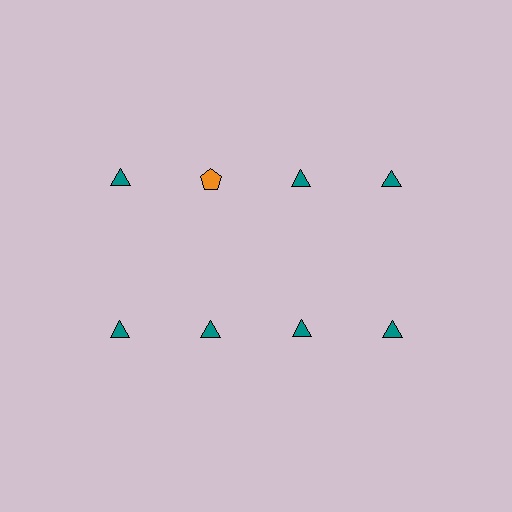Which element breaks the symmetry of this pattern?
The orange pentagon in the top row, second from left column breaks the symmetry. All other shapes are teal triangles.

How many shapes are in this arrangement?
There are 8 shapes arranged in a grid pattern.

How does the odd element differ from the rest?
It differs in both color (orange instead of teal) and shape (pentagon instead of triangle).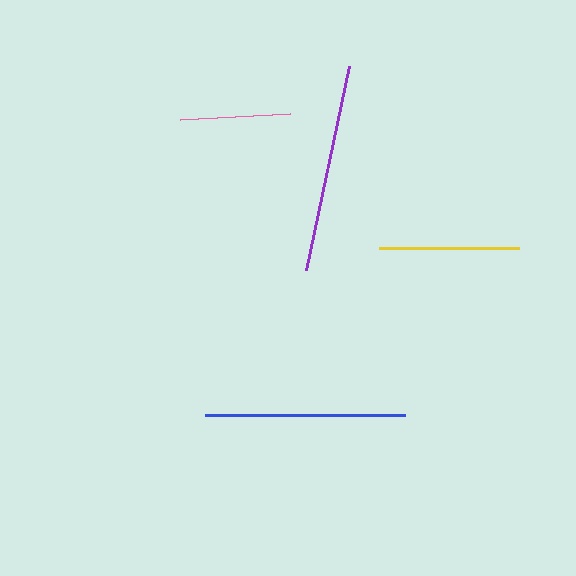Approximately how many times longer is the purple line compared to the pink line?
The purple line is approximately 1.9 times the length of the pink line.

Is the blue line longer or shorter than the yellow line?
The blue line is longer than the yellow line.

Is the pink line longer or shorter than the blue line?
The blue line is longer than the pink line.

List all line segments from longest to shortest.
From longest to shortest: purple, blue, yellow, pink.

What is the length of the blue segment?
The blue segment is approximately 200 pixels long.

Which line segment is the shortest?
The pink line is the shortest at approximately 110 pixels.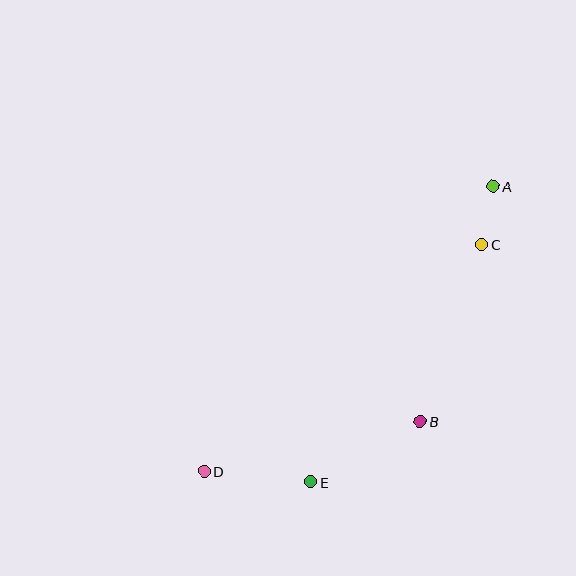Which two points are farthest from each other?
Points A and D are farthest from each other.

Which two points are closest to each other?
Points A and C are closest to each other.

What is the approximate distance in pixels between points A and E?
The distance between A and E is approximately 347 pixels.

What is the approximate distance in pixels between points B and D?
The distance between B and D is approximately 222 pixels.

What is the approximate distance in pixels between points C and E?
The distance between C and E is approximately 292 pixels.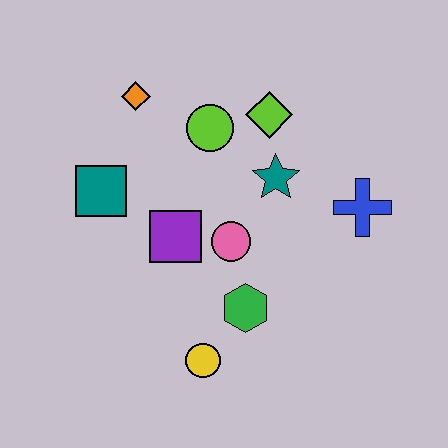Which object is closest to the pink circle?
The purple square is closest to the pink circle.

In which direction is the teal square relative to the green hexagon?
The teal square is to the left of the green hexagon.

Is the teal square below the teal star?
Yes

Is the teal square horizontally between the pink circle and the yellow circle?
No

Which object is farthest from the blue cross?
The teal square is farthest from the blue cross.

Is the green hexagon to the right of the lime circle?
Yes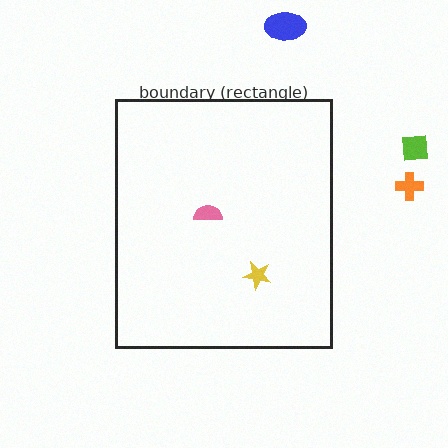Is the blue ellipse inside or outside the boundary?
Outside.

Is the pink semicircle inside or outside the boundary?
Inside.